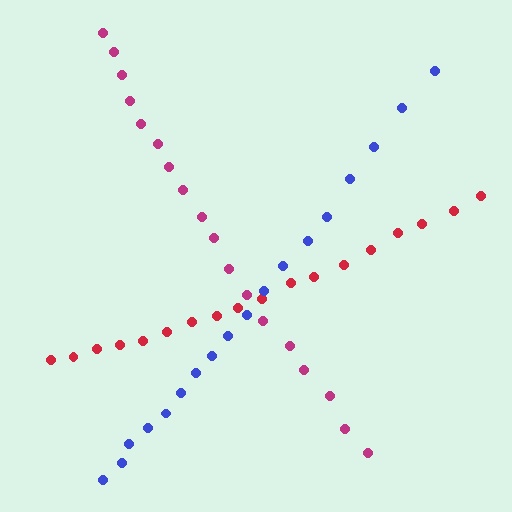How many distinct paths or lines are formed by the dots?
There are 3 distinct paths.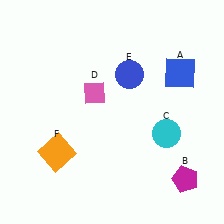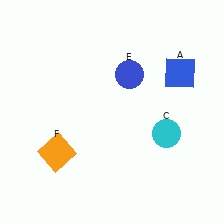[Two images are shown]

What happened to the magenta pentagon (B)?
The magenta pentagon (B) was removed in Image 2. It was in the bottom-right area of Image 1.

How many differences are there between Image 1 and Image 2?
There are 2 differences between the two images.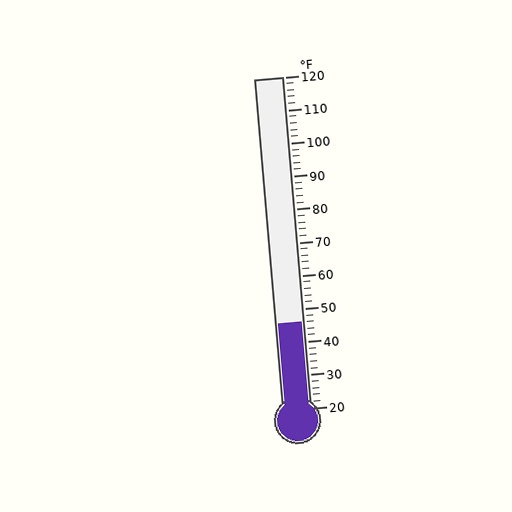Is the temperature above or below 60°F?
The temperature is below 60°F.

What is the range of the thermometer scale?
The thermometer scale ranges from 20°F to 120°F.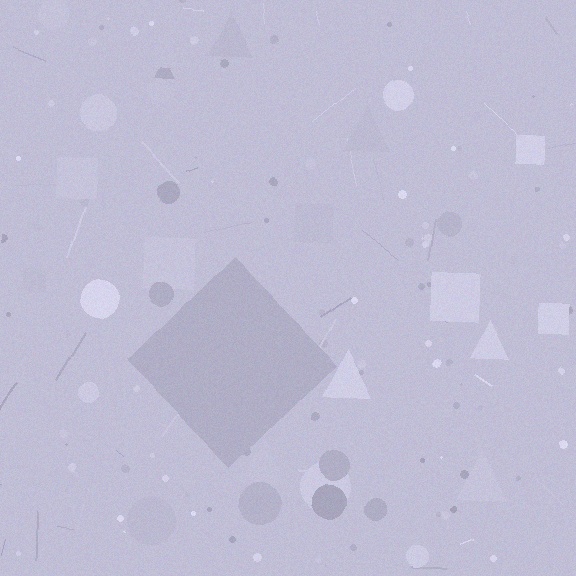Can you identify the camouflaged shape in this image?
The camouflaged shape is a diamond.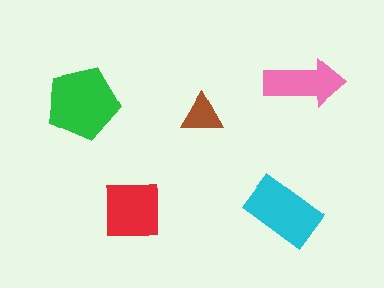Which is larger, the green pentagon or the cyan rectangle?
The green pentagon.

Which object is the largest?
The green pentagon.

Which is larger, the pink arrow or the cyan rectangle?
The cyan rectangle.